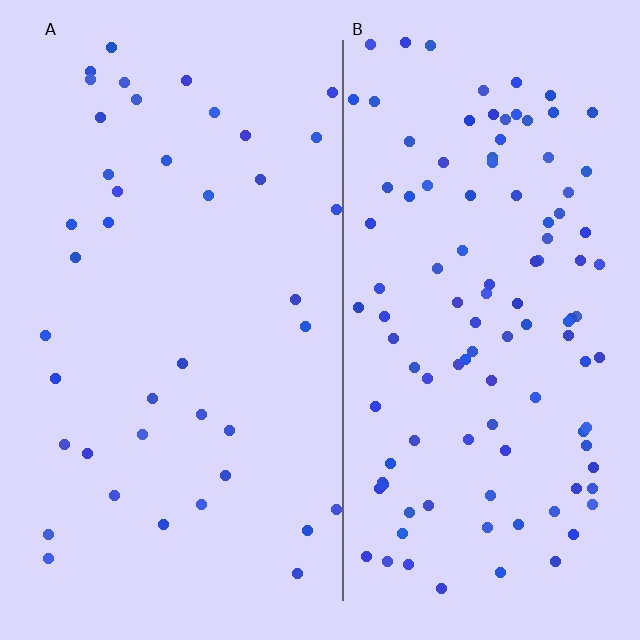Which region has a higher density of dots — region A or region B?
B (the right).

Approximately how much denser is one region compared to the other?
Approximately 2.7× — region B over region A.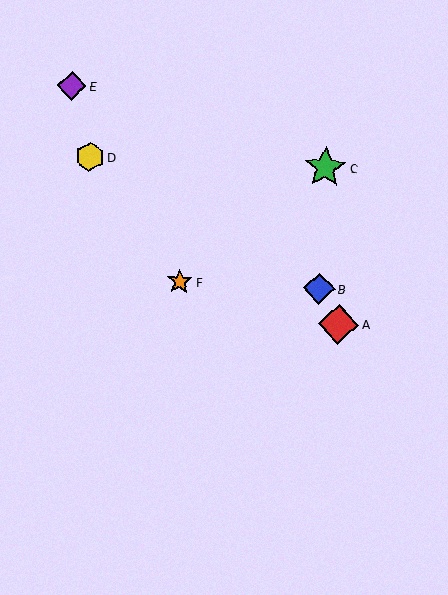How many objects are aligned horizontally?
2 objects (B, F) are aligned horizontally.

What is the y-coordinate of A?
Object A is at y≈324.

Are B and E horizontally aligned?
No, B is at y≈289 and E is at y≈86.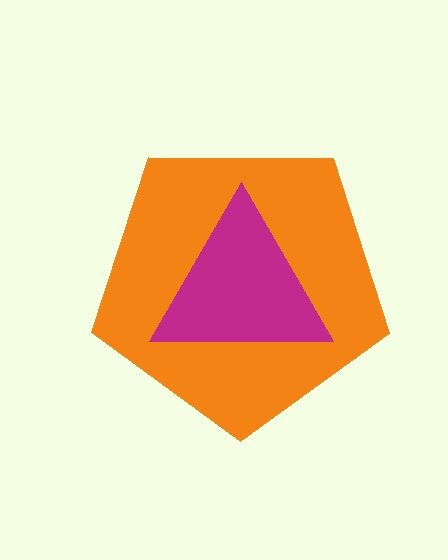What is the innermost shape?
The magenta triangle.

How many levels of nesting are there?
2.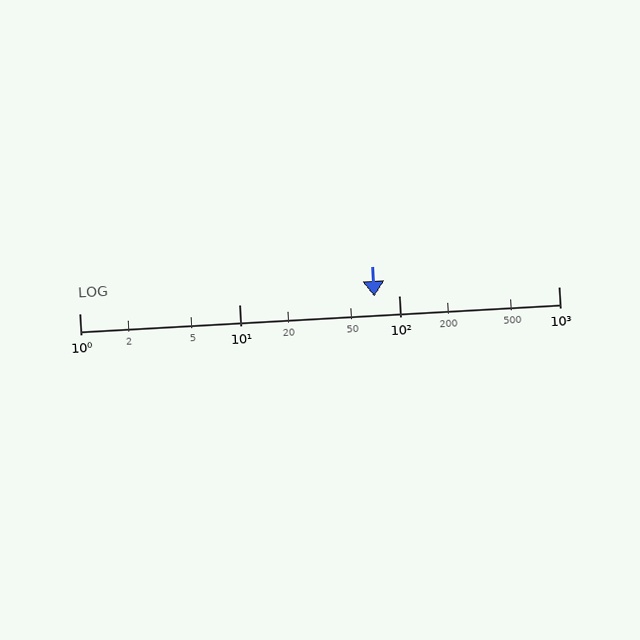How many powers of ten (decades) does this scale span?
The scale spans 3 decades, from 1 to 1000.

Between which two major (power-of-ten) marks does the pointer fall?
The pointer is between 10 and 100.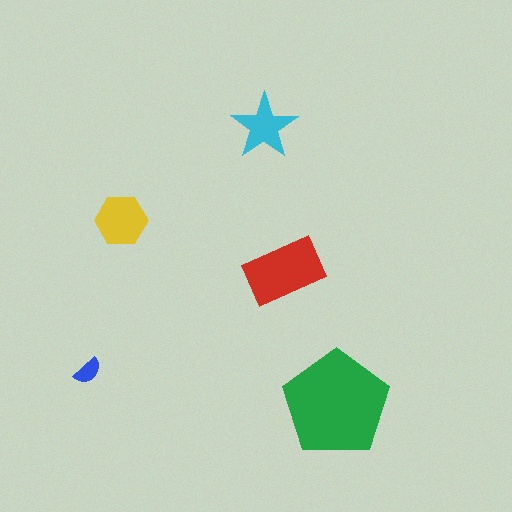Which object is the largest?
The green pentagon.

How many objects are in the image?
There are 5 objects in the image.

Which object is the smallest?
The blue semicircle.